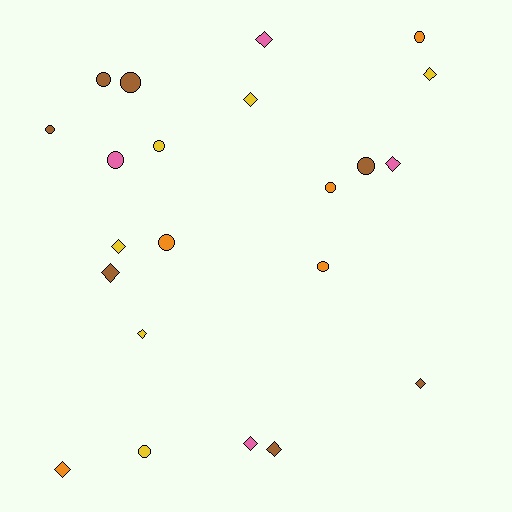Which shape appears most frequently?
Diamond, with 11 objects.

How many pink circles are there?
There is 1 pink circle.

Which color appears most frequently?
Brown, with 7 objects.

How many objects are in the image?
There are 22 objects.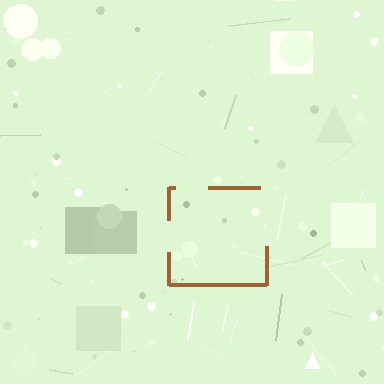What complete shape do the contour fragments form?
The contour fragments form a square.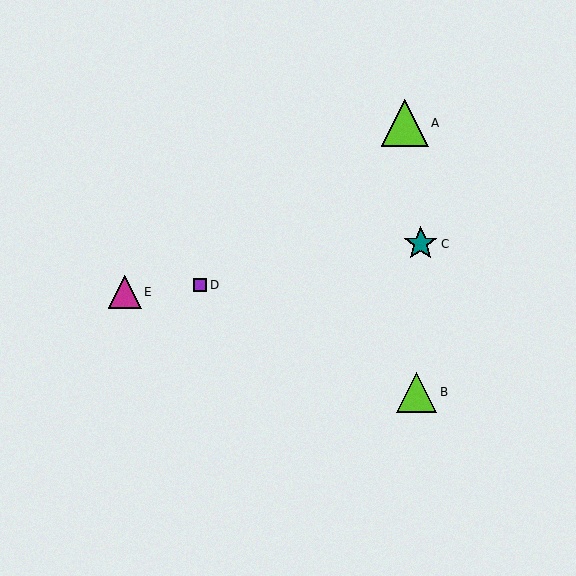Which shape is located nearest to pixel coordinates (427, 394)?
The lime triangle (labeled B) at (417, 392) is nearest to that location.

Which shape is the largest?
The lime triangle (labeled A) is the largest.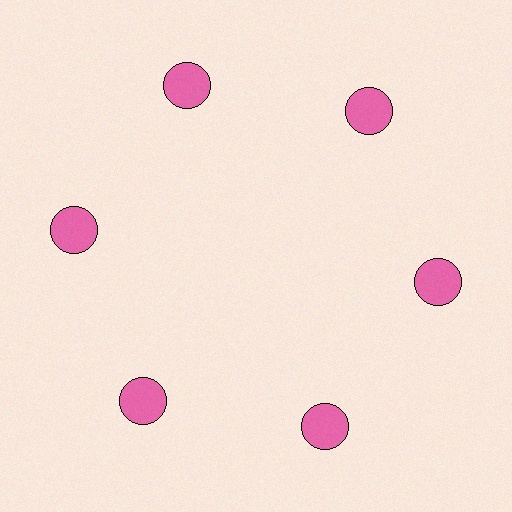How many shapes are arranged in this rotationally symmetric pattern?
There are 6 shapes, arranged in 6 groups of 1.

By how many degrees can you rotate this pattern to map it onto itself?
The pattern maps onto itself every 60 degrees of rotation.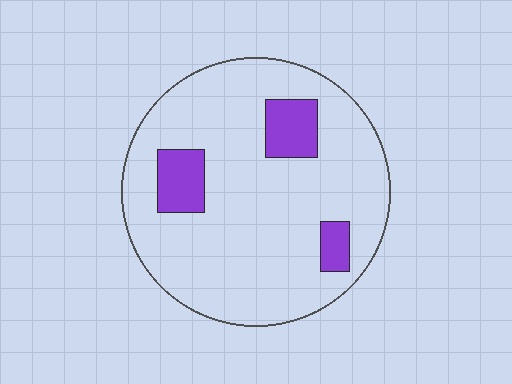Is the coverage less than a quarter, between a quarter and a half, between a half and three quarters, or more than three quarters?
Less than a quarter.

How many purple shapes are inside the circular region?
3.